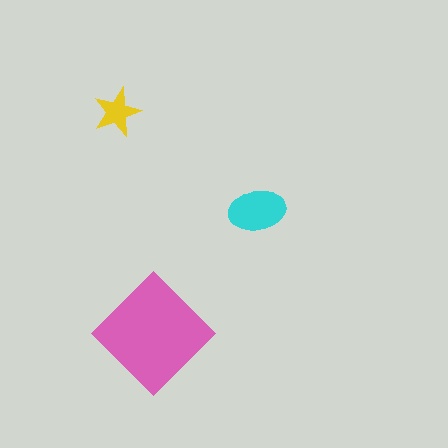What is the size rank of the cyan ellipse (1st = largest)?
2nd.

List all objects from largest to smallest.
The pink diamond, the cyan ellipse, the yellow star.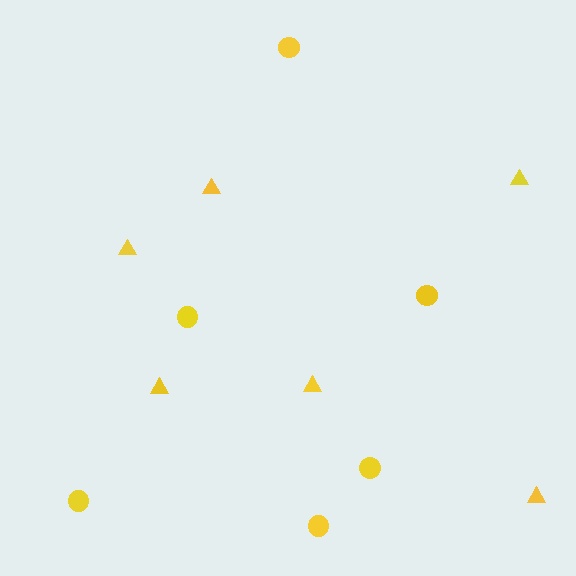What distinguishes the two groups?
There are 2 groups: one group of triangles (6) and one group of circles (6).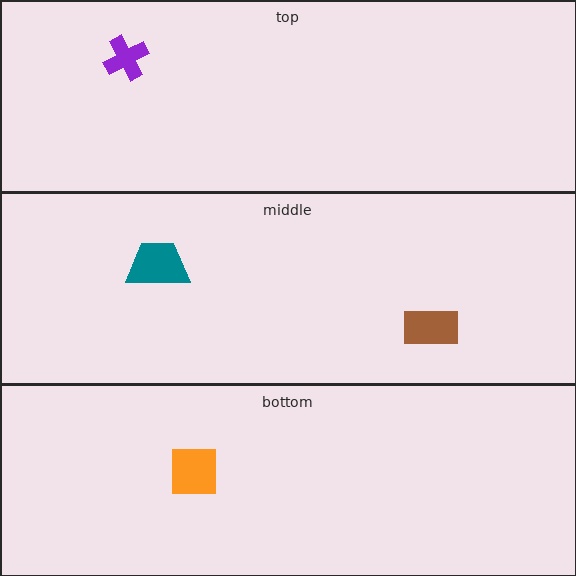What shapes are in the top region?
The purple cross.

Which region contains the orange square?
The bottom region.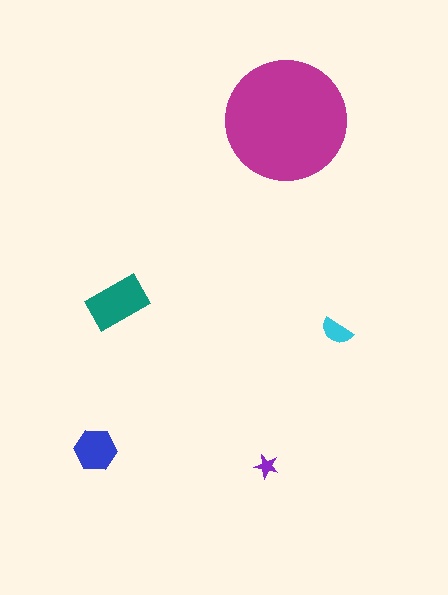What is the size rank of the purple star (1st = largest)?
5th.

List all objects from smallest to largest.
The purple star, the cyan semicircle, the blue hexagon, the teal rectangle, the magenta circle.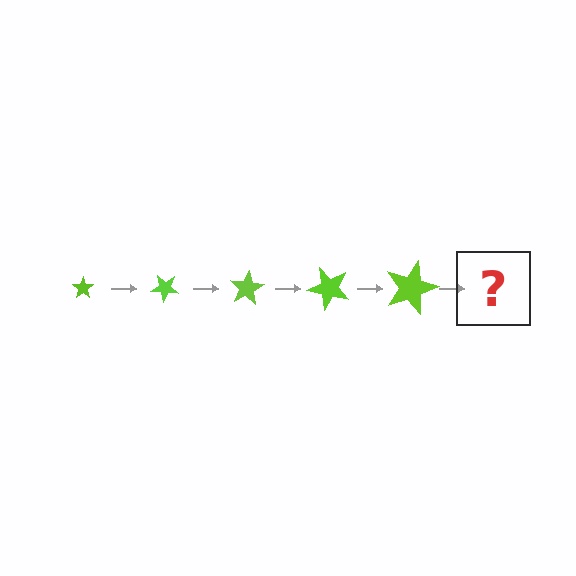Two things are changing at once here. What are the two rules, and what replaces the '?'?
The two rules are that the star grows larger each step and it rotates 40 degrees each step. The '?' should be a star, larger than the previous one and rotated 200 degrees from the start.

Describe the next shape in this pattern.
It should be a star, larger than the previous one and rotated 200 degrees from the start.